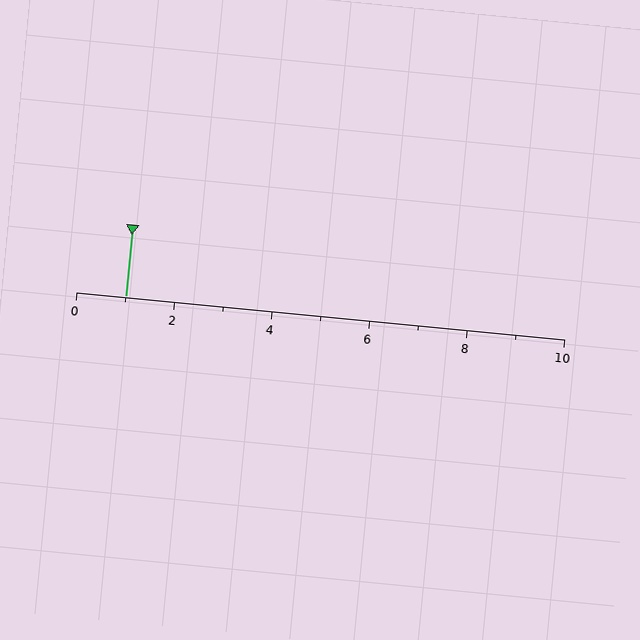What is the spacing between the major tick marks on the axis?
The major ticks are spaced 2 apart.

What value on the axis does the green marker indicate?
The marker indicates approximately 1.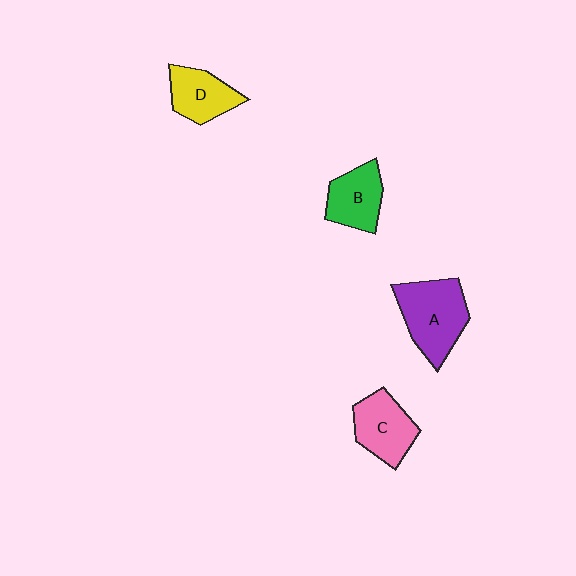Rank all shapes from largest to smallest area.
From largest to smallest: A (purple), C (pink), B (green), D (yellow).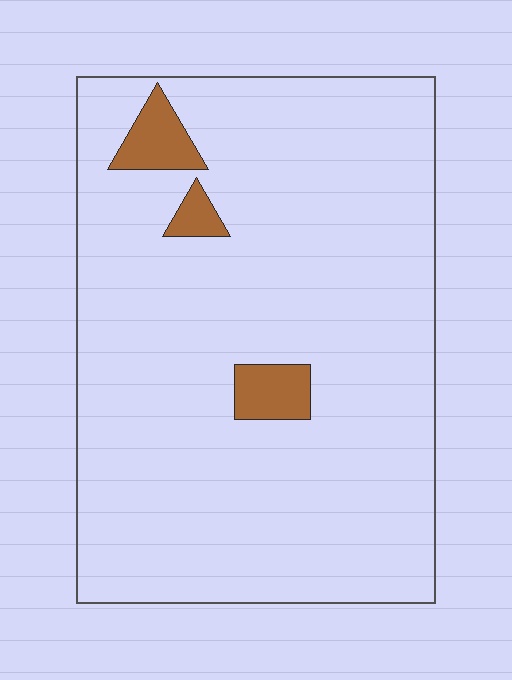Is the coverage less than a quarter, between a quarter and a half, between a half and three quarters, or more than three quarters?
Less than a quarter.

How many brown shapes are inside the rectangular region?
3.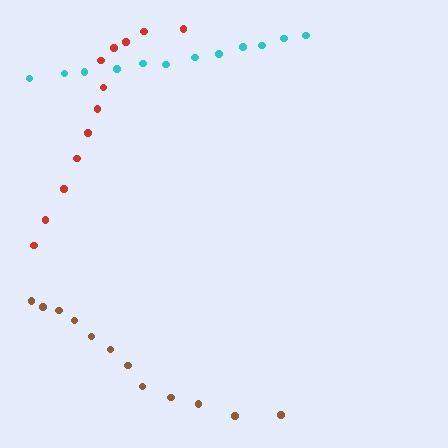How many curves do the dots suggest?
There are 3 distinct paths.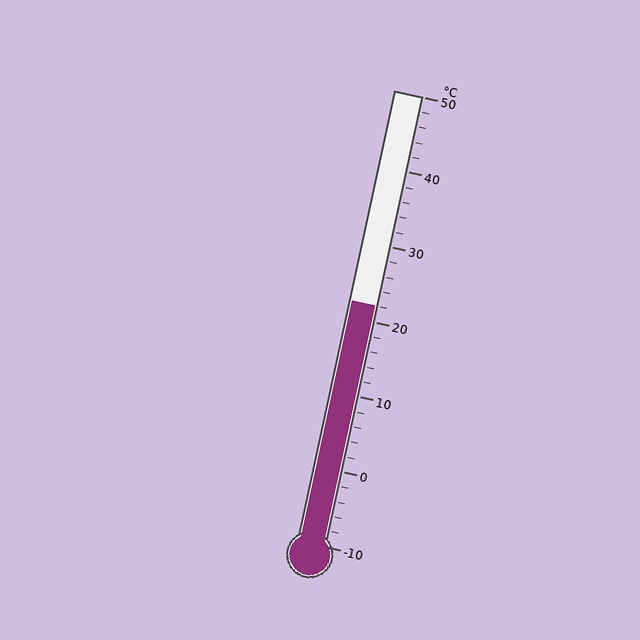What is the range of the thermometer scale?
The thermometer scale ranges from -10°C to 50°C.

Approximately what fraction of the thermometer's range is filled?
The thermometer is filled to approximately 55% of its range.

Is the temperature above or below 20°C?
The temperature is above 20°C.